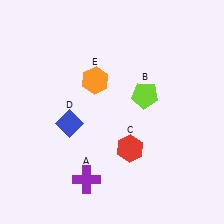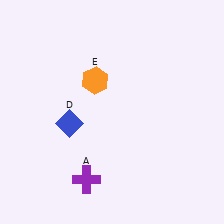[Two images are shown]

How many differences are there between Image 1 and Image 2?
There are 2 differences between the two images.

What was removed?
The red hexagon (C), the lime pentagon (B) were removed in Image 2.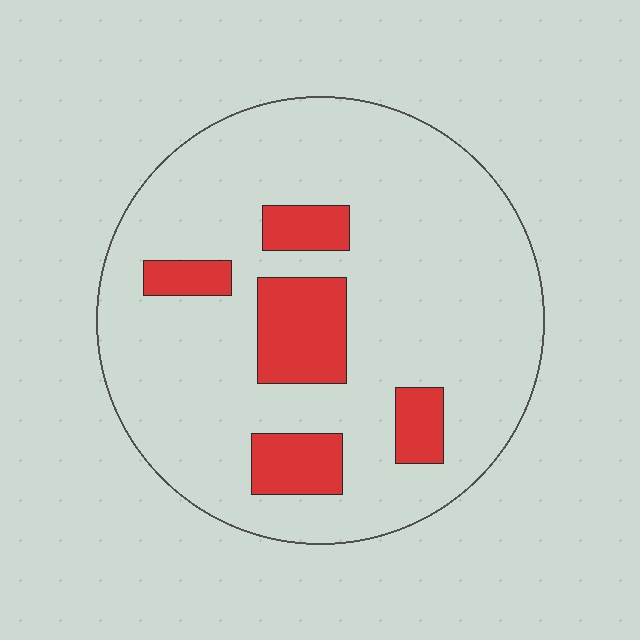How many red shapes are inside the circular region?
5.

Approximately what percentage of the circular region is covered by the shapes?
Approximately 15%.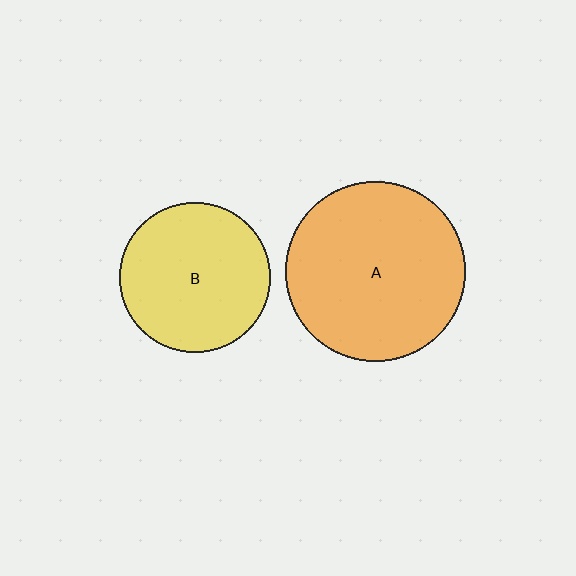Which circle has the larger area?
Circle A (orange).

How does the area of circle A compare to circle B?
Approximately 1.4 times.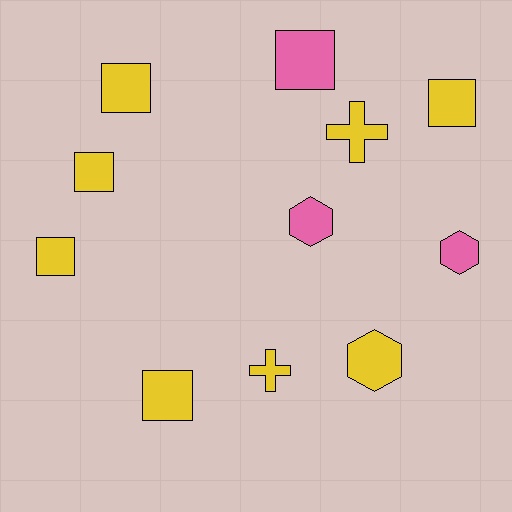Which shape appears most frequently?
Square, with 6 objects.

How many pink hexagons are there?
There are 2 pink hexagons.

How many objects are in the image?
There are 11 objects.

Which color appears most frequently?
Yellow, with 8 objects.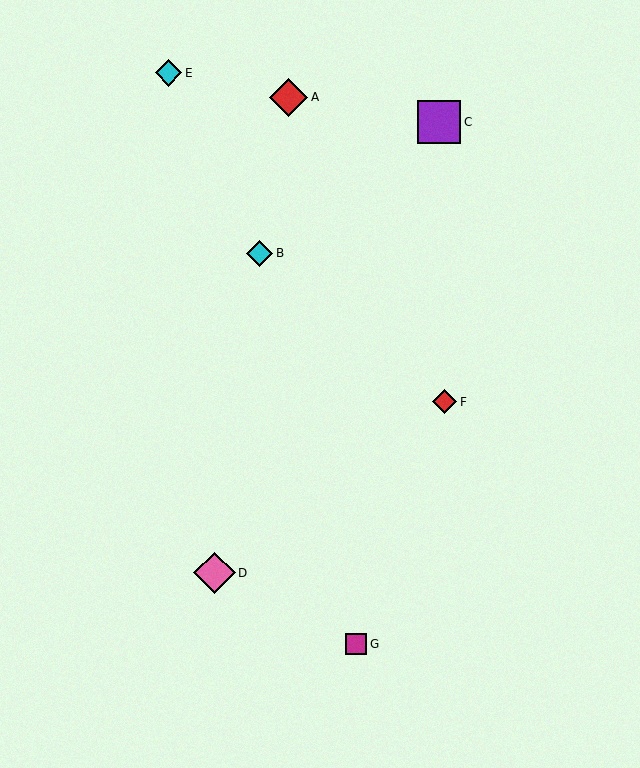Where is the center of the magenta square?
The center of the magenta square is at (356, 644).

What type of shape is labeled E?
Shape E is a cyan diamond.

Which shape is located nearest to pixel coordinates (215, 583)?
The pink diamond (labeled D) at (214, 573) is nearest to that location.